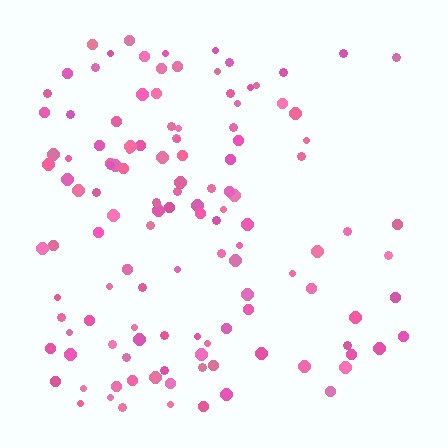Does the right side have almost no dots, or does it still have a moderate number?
Still a moderate number, just noticeably fewer than the left.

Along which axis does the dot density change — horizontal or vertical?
Horizontal.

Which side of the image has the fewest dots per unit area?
The right.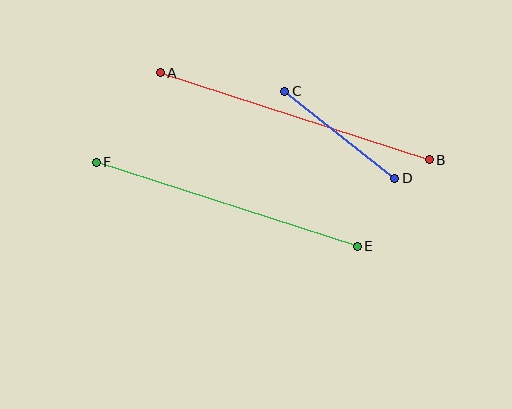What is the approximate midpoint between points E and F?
The midpoint is at approximately (227, 204) pixels.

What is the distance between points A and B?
The distance is approximately 283 pixels.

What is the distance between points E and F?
The distance is approximately 274 pixels.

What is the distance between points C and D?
The distance is approximately 140 pixels.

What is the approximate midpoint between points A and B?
The midpoint is at approximately (295, 116) pixels.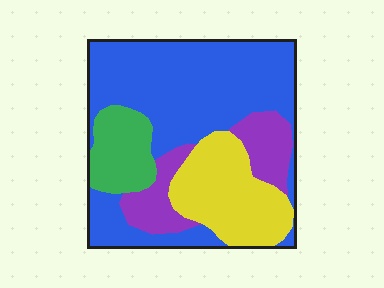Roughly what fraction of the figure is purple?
Purple takes up less than a quarter of the figure.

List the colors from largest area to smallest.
From largest to smallest: blue, yellow, purple, green.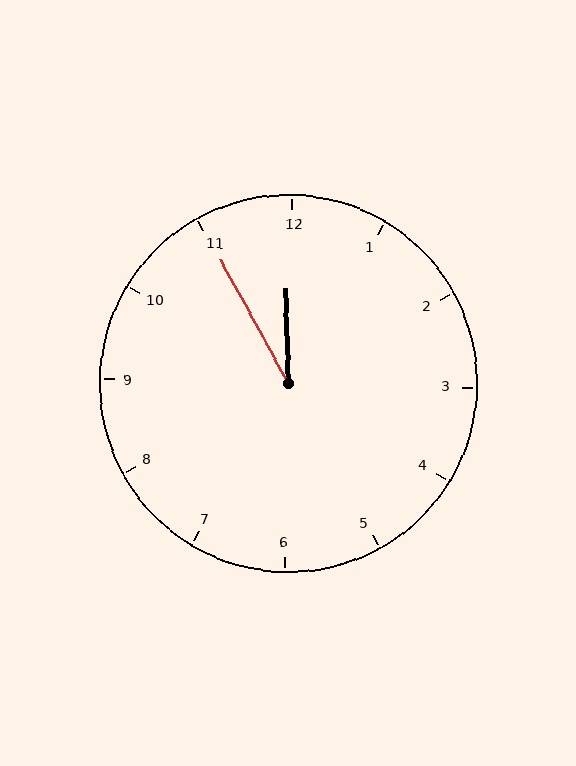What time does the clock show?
11:55.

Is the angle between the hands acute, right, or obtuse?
It is acute.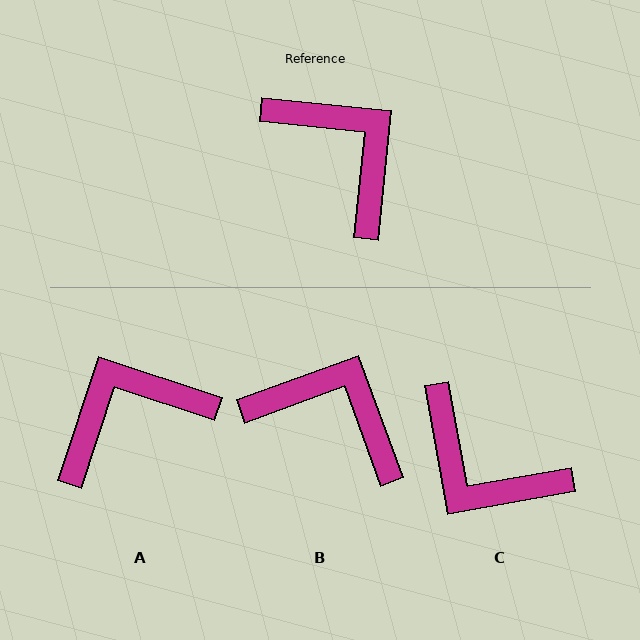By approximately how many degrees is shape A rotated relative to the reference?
Approximately 78 degrees counter-clockwise.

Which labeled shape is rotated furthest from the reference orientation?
C, about 164 degrees away.